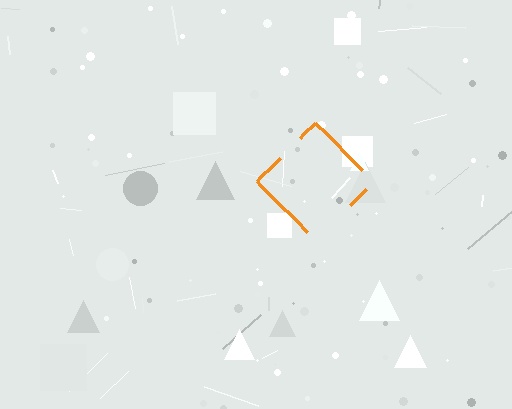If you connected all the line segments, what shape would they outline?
They would outline a diamond.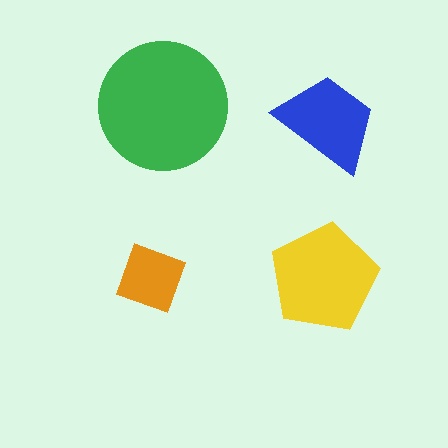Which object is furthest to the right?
The blue trapezoid is rightmost.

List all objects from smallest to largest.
The orange square, the blue trapezoid, the yellow pentagon, the green circle.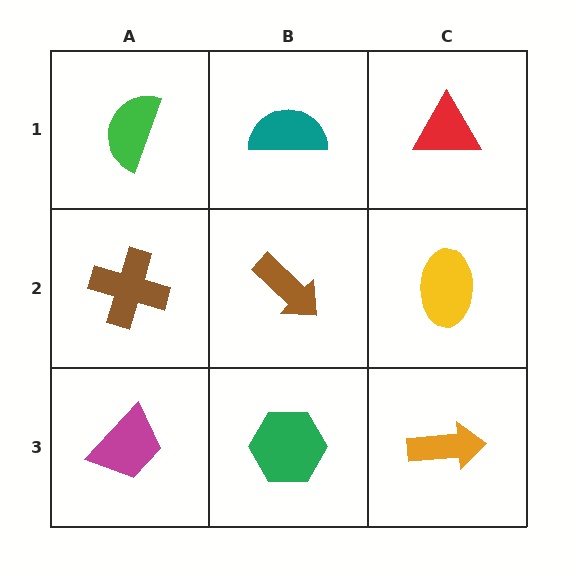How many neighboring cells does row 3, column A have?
2.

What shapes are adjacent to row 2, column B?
A teal semicircle (row 1, column B), a green hexagon (row 3, column B), a brown cross (row 2, column A), a yellow ellipse (row 2, column C).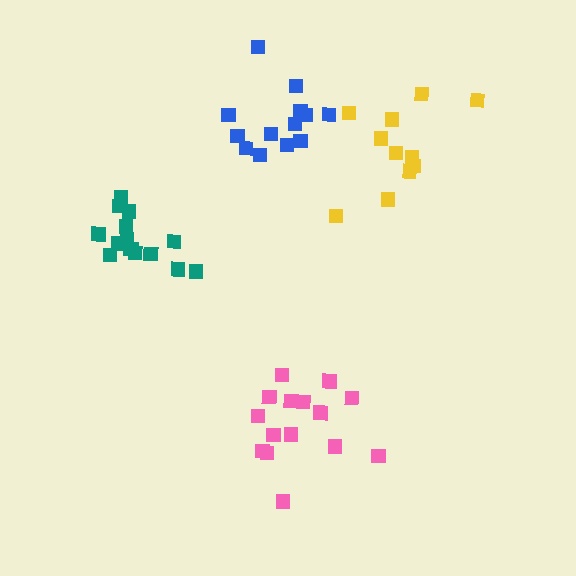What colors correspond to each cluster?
The clusters are colored: blue, teal, pink, yellow.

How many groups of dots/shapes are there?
There are 4 groups.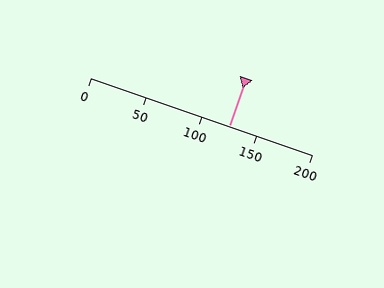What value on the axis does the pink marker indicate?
The marker indicates approximately 125.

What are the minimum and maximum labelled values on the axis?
The axis runs from 0 to 200.